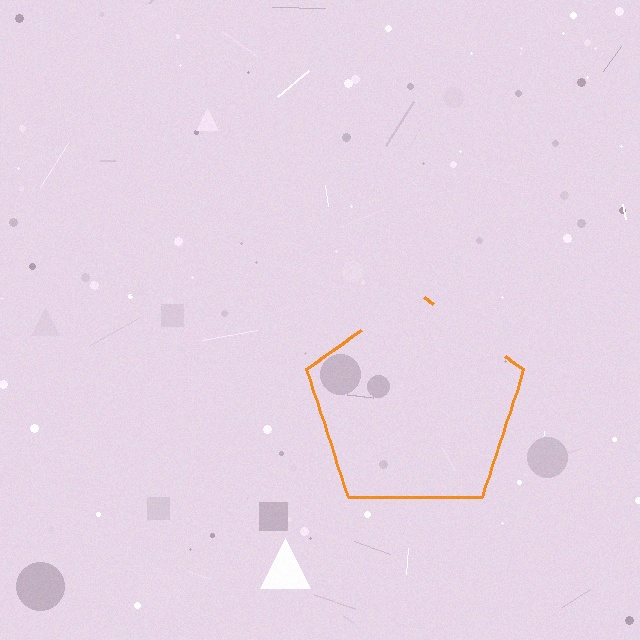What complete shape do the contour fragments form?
The contour fragments form a pentagon.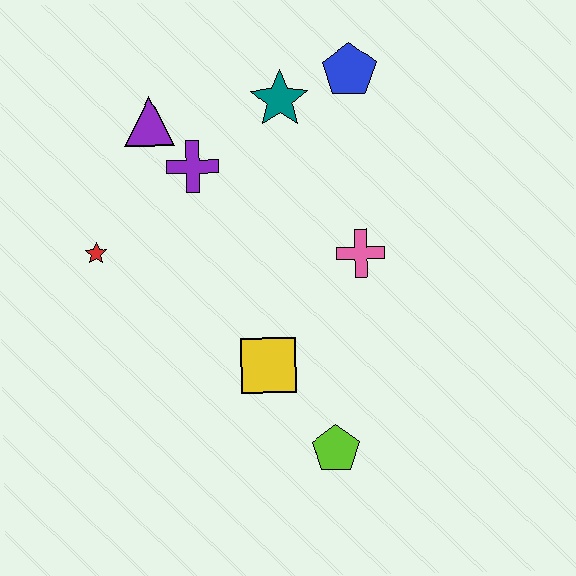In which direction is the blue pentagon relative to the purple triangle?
The blue pentagon is to the right of the purple triangle.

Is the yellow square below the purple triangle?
Yes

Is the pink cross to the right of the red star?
Yes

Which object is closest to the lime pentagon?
The yellow square is closest to the lime pentagon.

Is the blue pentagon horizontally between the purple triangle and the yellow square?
No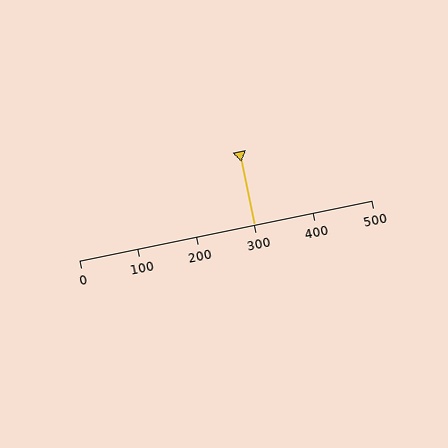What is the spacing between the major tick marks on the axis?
The major ticks are spaced 100 apart.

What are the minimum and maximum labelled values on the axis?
The axis runs from 0 to 500.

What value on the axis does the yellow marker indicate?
The marker indicates approximately 300.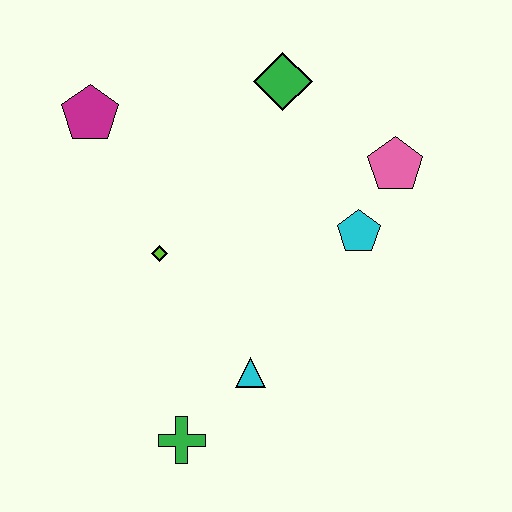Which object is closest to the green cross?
The cyan triangle is closest to the green cross.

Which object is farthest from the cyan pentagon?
The magenta pentagon is farthest from the cyan pentagon.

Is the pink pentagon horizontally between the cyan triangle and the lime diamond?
No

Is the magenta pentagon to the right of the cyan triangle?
No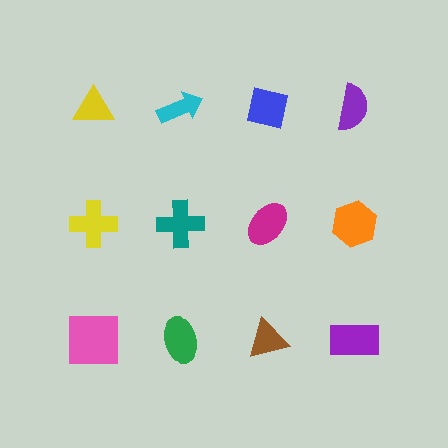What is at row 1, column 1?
A yellow triangle.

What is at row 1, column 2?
A cyan arrow.